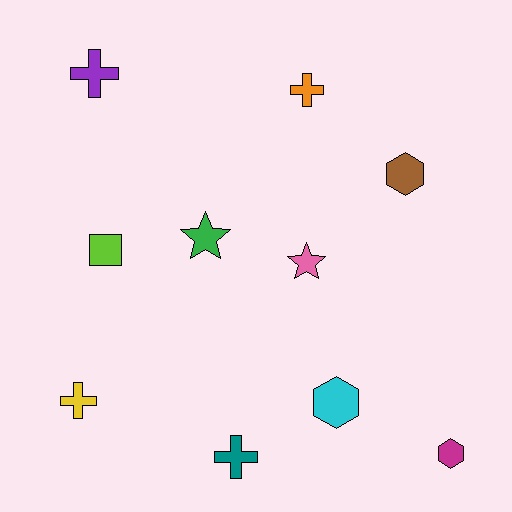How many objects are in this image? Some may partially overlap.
There are 10 objects.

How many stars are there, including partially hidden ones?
There are 2 stars.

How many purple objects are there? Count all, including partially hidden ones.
There is 1 purple object.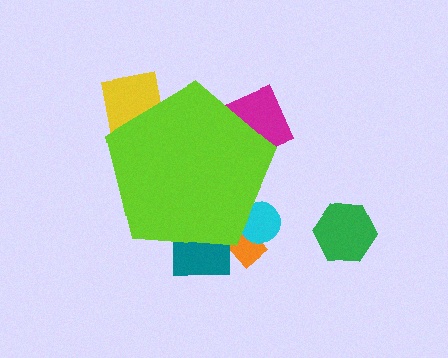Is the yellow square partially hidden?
Yes, the yellow square is partially hidden behind the lime pentagon.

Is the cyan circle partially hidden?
Yes, the cyan circle is partially hidden behind the lime pentagon.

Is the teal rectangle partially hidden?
Yes, the teal rectangle is partially hidden behind the lime pentagon.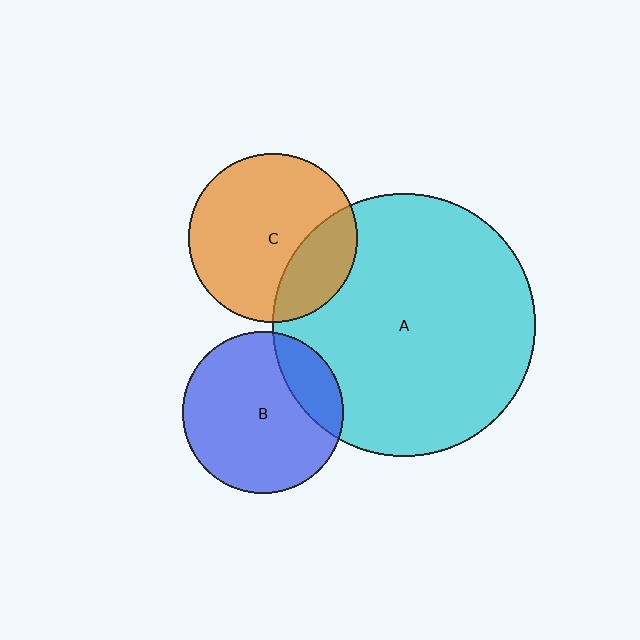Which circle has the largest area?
Circle A (cyan).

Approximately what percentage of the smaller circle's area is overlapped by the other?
Approximately 25%.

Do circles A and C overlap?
Yes.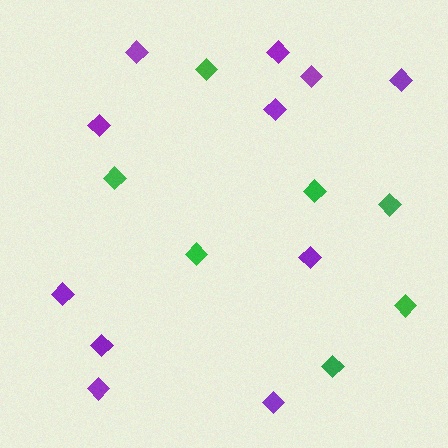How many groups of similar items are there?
There are 2 groups: one group of purple diamonds (11) and one group of green diamonds (7).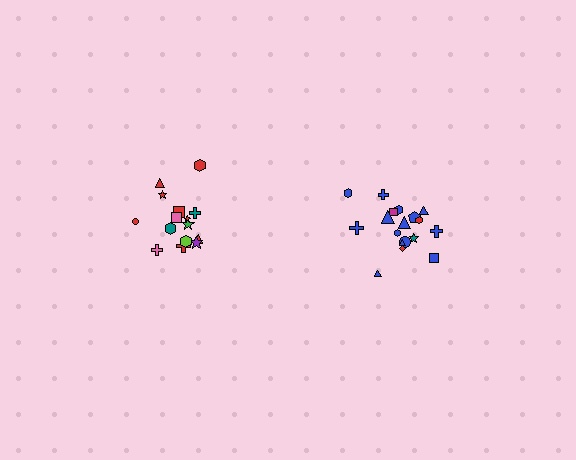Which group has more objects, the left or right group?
The right group.